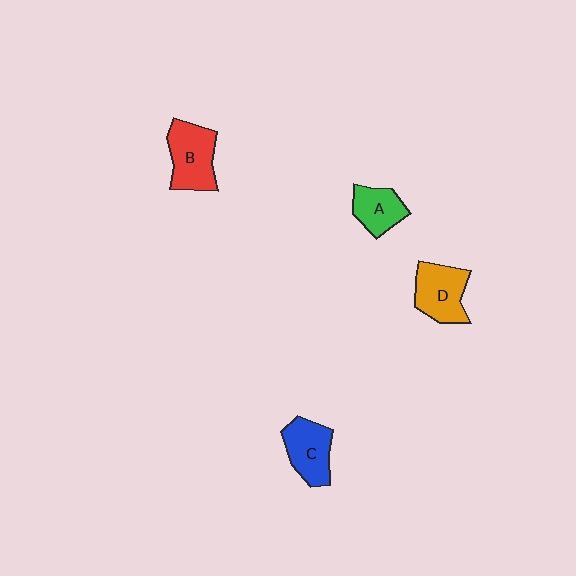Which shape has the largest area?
Shape B (red).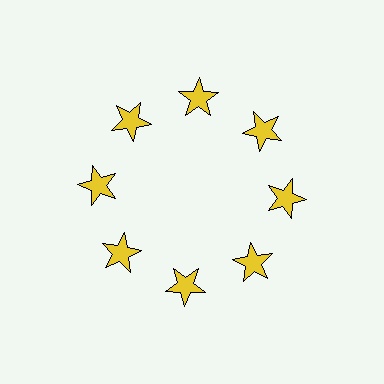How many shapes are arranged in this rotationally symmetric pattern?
There are 8 shapes, arranged in 8 groups of 1.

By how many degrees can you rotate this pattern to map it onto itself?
The pattern maps onto itself every 45 degrees of rotation.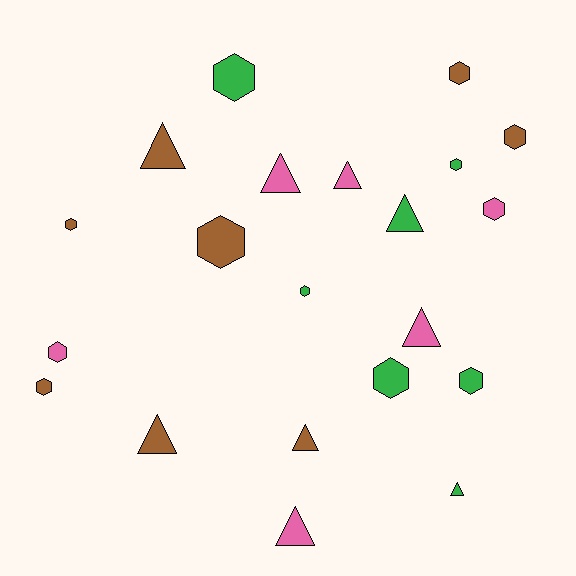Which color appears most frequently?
Brown, with 8 objects.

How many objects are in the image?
There are 21 objects.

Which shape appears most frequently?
Hexagon, with 12 objects.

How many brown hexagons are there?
There are 5 brown hexagons.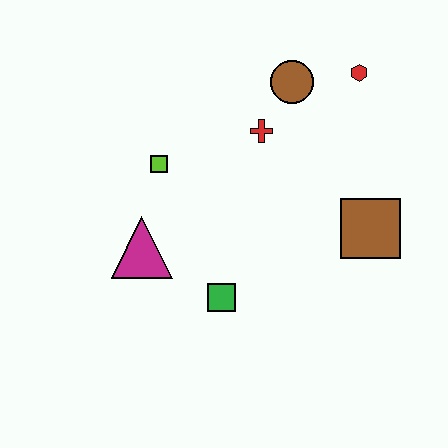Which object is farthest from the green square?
The red hexagon is farthest from the green square.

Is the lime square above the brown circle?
No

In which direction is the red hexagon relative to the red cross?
The red hexagon is to the right of the red cross.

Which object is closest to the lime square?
The magenta triangle is closest to the lime square.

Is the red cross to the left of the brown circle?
Yes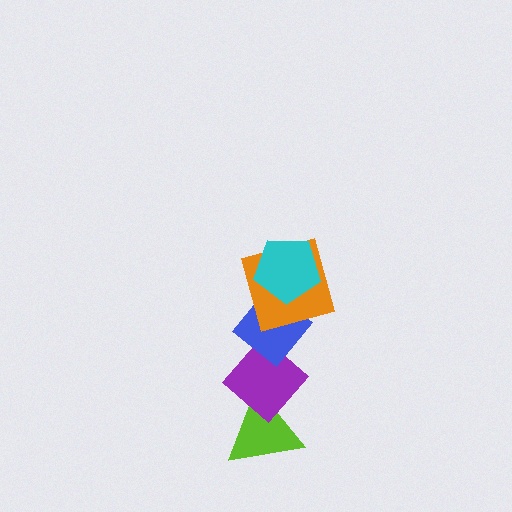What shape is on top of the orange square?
The cyan pentagon is on top of the orange square.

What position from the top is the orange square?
The orange square is 2nd from the top.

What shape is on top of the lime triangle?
The purple diamond is on top of the lime triangle.